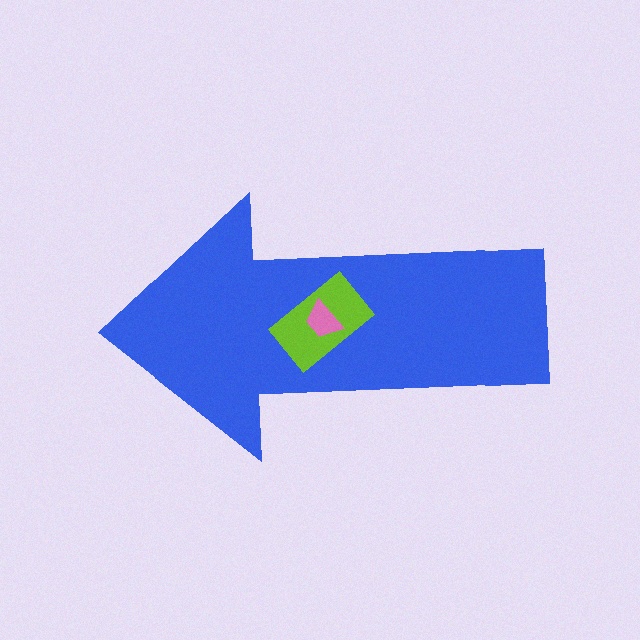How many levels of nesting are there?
3.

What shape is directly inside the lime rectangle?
The pink trapezoid.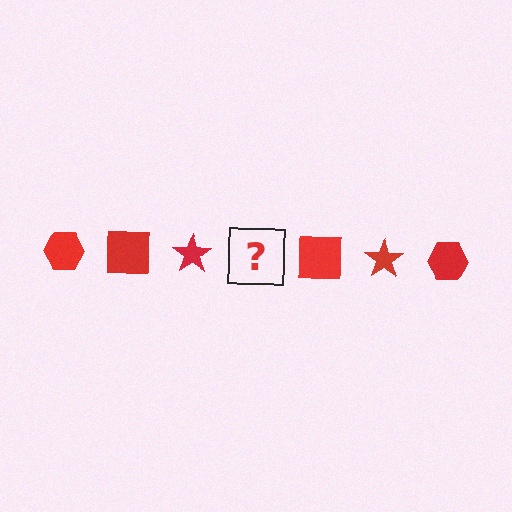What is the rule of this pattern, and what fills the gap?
The rule is that the pattern cycles through hexagon, square, star shapes in red. The gap should be filled with a red hexagon.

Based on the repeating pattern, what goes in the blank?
The blank should be a red hexagon.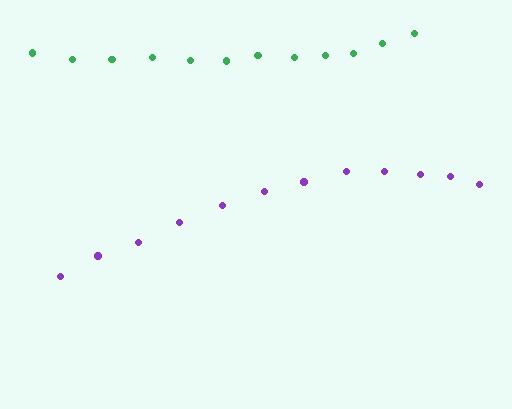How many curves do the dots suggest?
There are 2 distinct paths.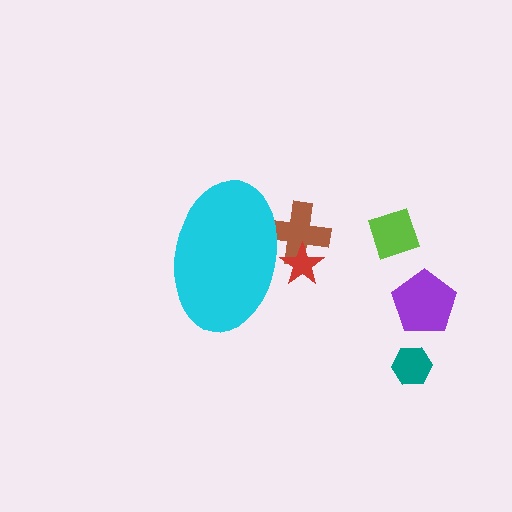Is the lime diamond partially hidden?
No, the lime diamond is fully visible.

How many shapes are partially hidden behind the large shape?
2 shapes are partially hidden.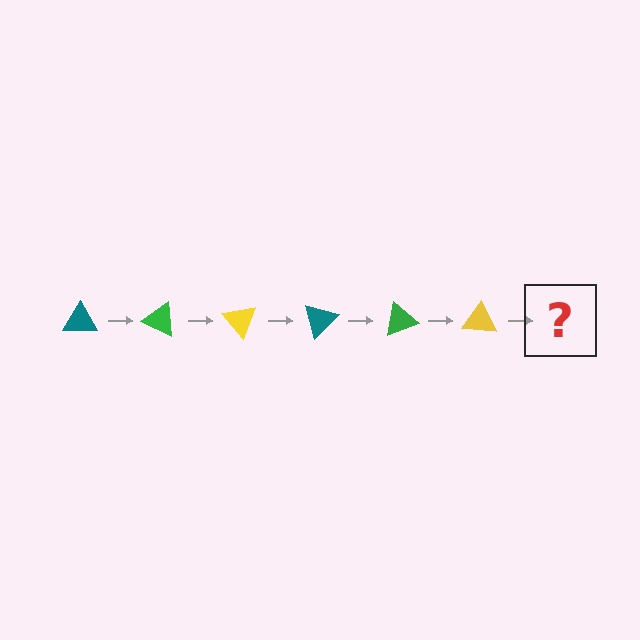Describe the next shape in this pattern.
It should be a teal triangle, rotated 150 degrees from the start.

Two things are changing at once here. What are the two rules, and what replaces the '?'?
The two rules are that it rotates 25 degrees each step and the color cycles through teal, green, and yellow. The '?' should be a teal triangle, rotated 150 degrees from the start.